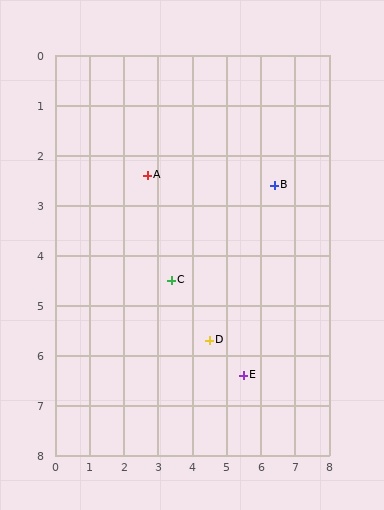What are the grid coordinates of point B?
Point B is at approximately (6.4, 2.6).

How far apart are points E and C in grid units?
Points E and C are about 2.8 grid units apart.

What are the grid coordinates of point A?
Point A is at approximately (2.7, 2.4).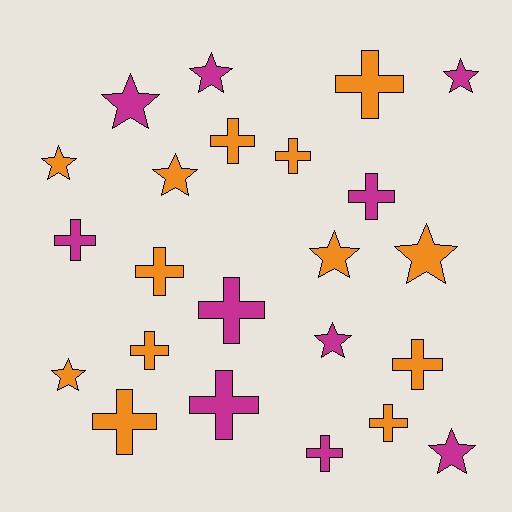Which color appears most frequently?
Orange, with 13 objects.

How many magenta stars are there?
There are 5 magenta stars.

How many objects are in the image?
There are 23 objects.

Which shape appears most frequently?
Cross, with 13 objects.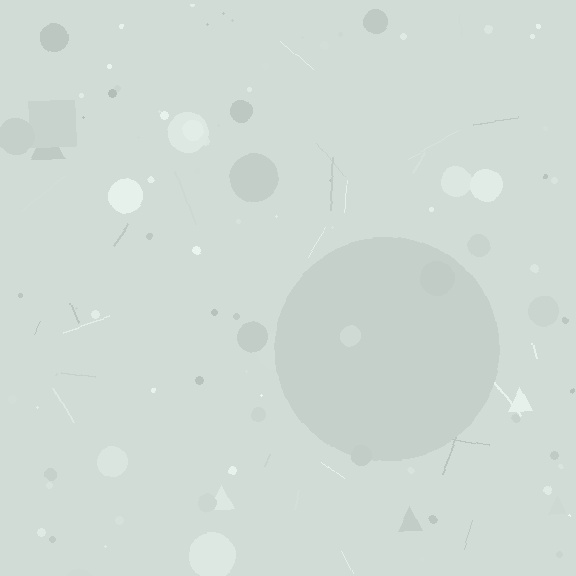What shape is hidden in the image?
A circle is hidden in the image.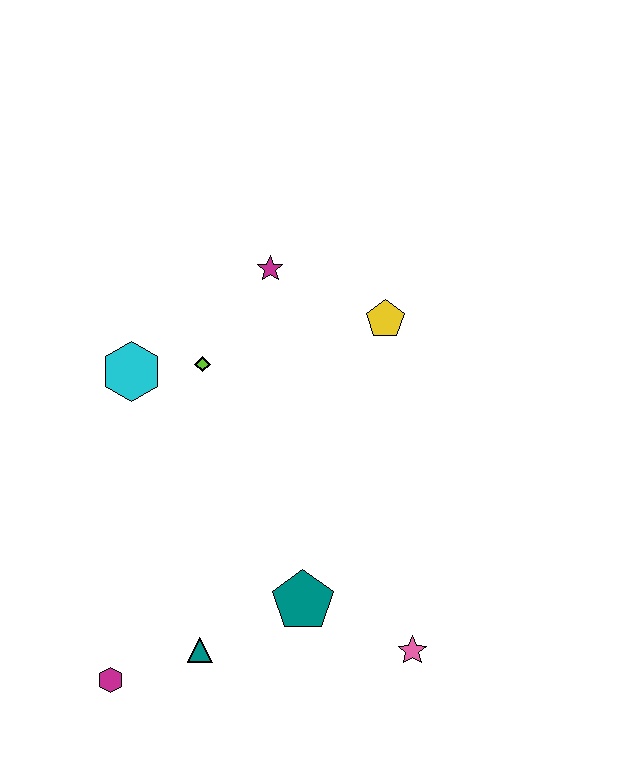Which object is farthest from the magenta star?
The magenta hexagon is farthest from the magenta star.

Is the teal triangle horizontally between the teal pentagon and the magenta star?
No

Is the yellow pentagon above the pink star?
Yes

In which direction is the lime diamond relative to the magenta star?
The lime diamond is below the magenta star.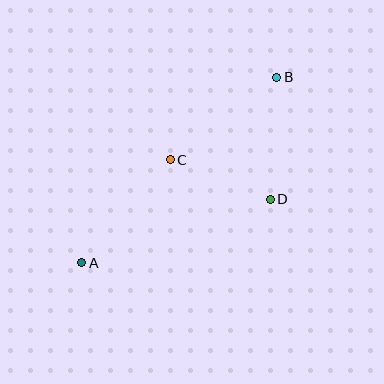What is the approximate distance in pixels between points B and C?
The distance between B and C is approximately 135 pixels.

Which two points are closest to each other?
Points C and D are closest to each other.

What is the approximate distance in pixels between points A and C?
The distance between A and C is approximately 136 pixels.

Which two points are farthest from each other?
Points A and B are farthest from each other.